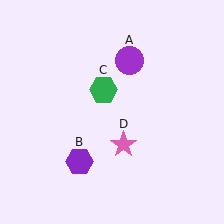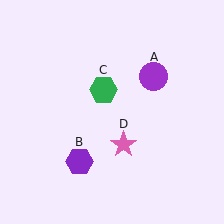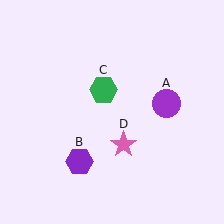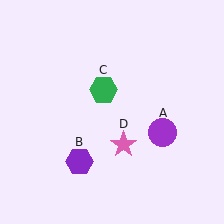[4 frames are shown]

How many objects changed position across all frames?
1 object changed position: purple circle (object A).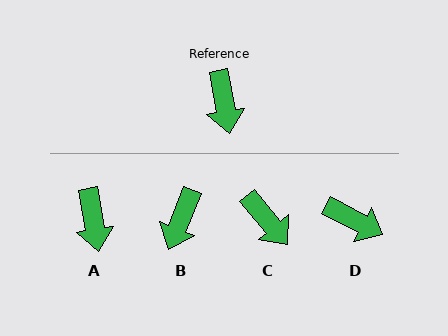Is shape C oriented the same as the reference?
No, it is off by about 30 degrees.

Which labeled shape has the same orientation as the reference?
A.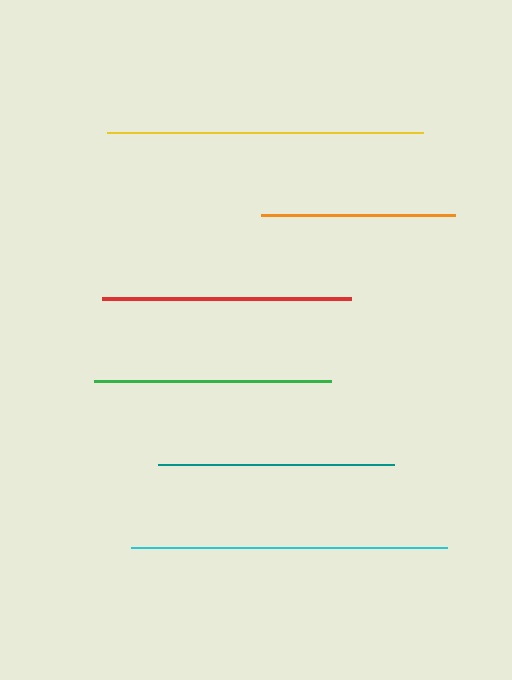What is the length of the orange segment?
The orange segment is approximately 194 pixels long.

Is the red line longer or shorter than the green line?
The red line is longer than the green line.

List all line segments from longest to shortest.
From longest to shortest: yellow, cyan, red, green, teal, orange.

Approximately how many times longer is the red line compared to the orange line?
The red line is approximately 1.3 times the length of the orange line.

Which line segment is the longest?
The yellow line is the longest at approximately 316 pixels.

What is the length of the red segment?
The red segment is approximately 248 pixels long.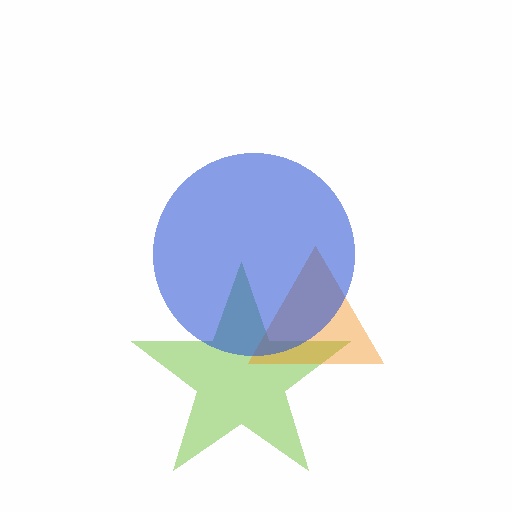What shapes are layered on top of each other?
The layered shapes are: a lime star, an orange triangle, a blue circle.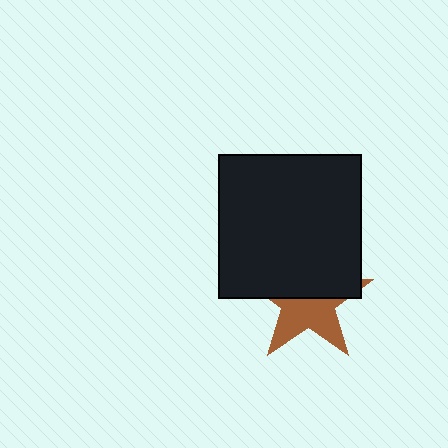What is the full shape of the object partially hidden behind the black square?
The partially hidden object is a brown star.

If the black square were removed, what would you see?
You would see the complete brown star.